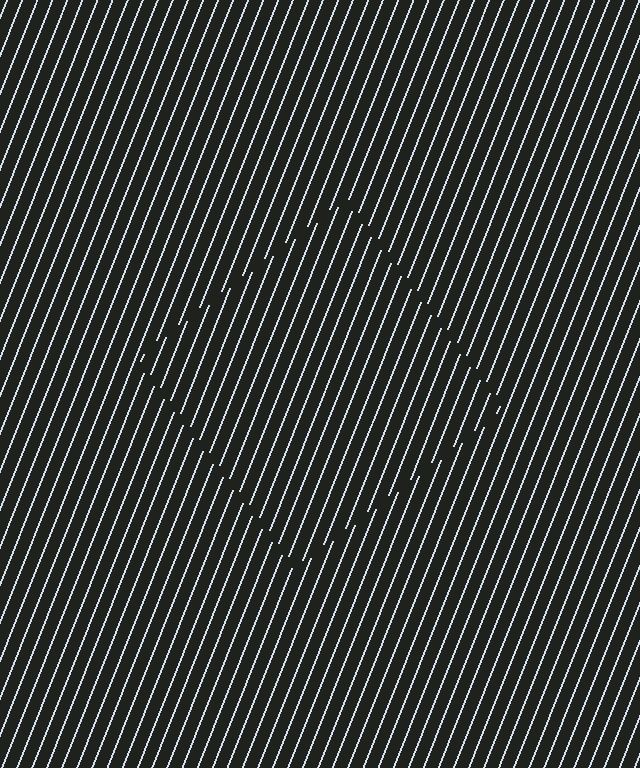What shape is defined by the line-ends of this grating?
An illusory square. The interior of the shape contains the same grating, shifted by half a period — the contour is defined by the phase discontinuity where line-ends from the inner and outer gratings abut.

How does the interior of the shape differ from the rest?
The interior of the shape contains the same grating, shifted by half a period — the contour is defined by the phase discontinuity where line-ends from the inner and outer gratings abut.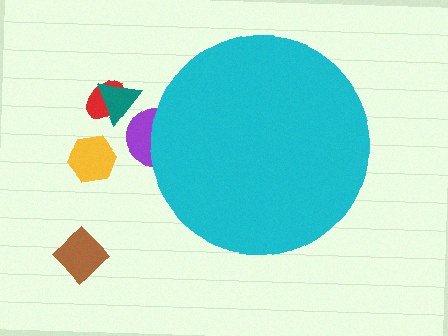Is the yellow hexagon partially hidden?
No, the yellow hexagon is fully visible.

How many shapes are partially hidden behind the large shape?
1 shape is partially hidden.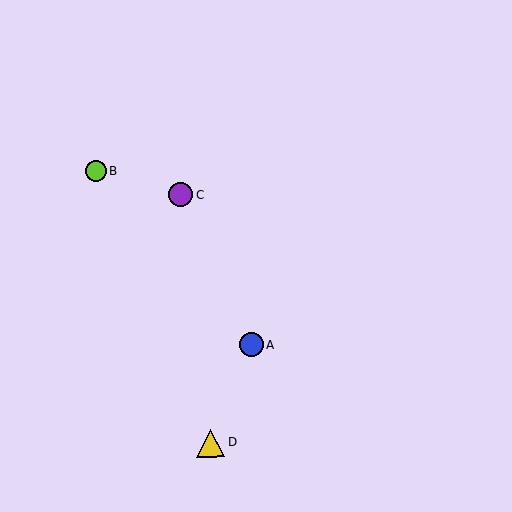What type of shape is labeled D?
Shape D is a yellow triangle.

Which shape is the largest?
The yellow triangle (labeled D) is the largest.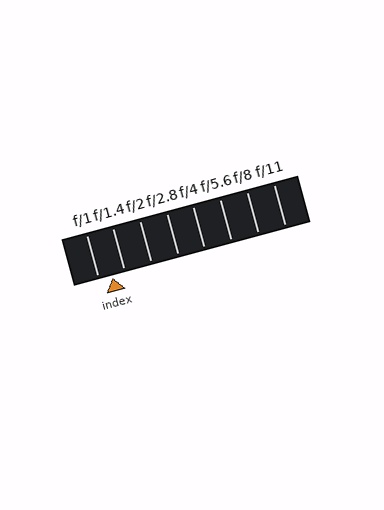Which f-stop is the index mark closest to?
The index mark is closest to f/1.4.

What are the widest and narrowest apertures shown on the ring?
The widest aperture shown is f/1 and the narrowest is f/11.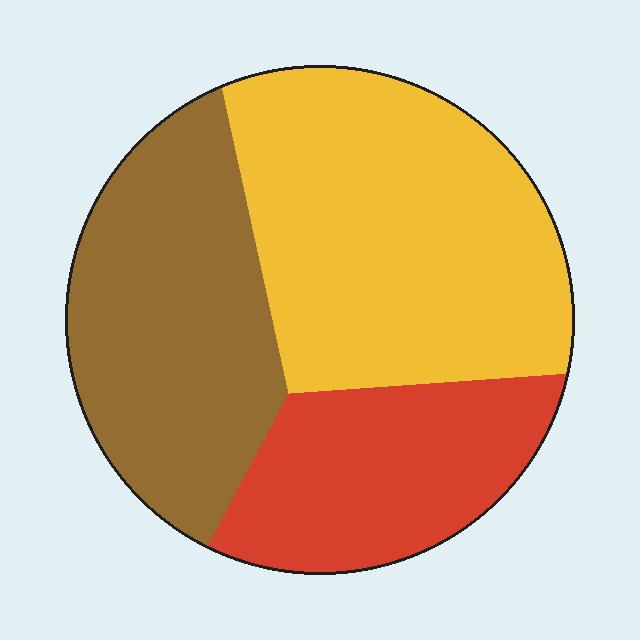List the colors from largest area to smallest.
From largest to smallest: yellow, brown, red.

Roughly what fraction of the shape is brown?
Brown takes up between a quarter and a half of the shape.